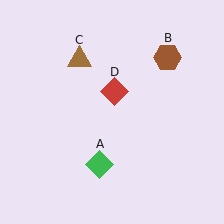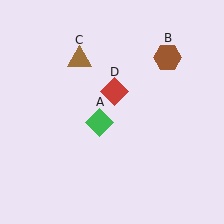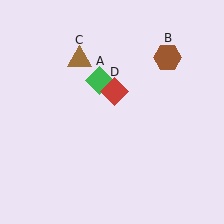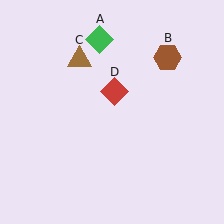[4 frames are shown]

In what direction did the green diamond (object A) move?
The green diamond (object A) moved up.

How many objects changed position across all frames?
1 object changed position: green diamond (object A).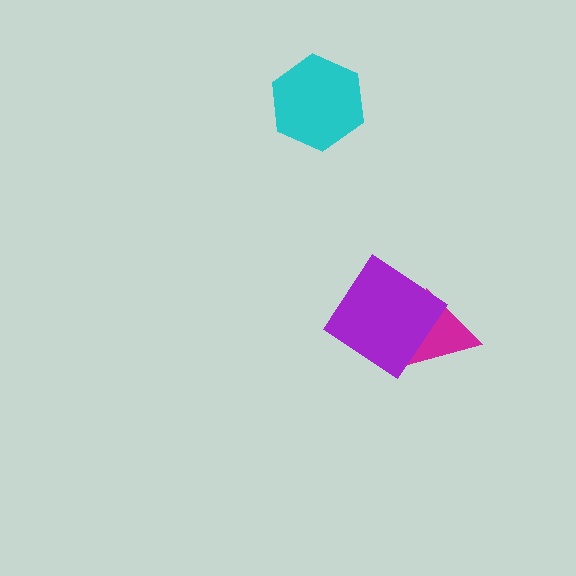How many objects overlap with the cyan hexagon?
0 objects overlap with the cyan hexagon.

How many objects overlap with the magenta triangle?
1 object overlaps with the magenta triangle.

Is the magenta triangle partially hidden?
Yes, it is partially covered by another shape.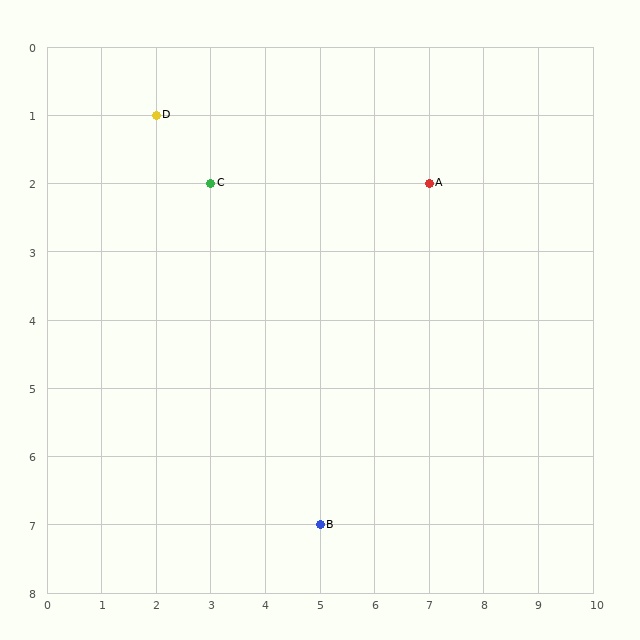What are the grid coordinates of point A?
Point A is at grid coordinates (7, 2).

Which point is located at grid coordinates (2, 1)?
Point D is at (2, 1).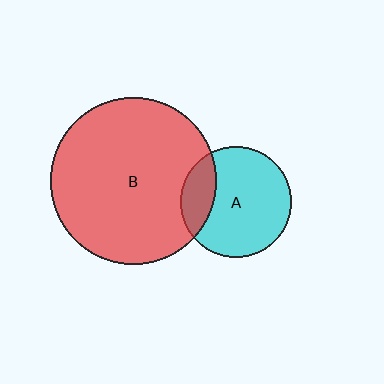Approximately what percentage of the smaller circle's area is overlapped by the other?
Approximately 20%.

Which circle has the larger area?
Circle B (red).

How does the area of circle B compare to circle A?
Approximately 2.2 times.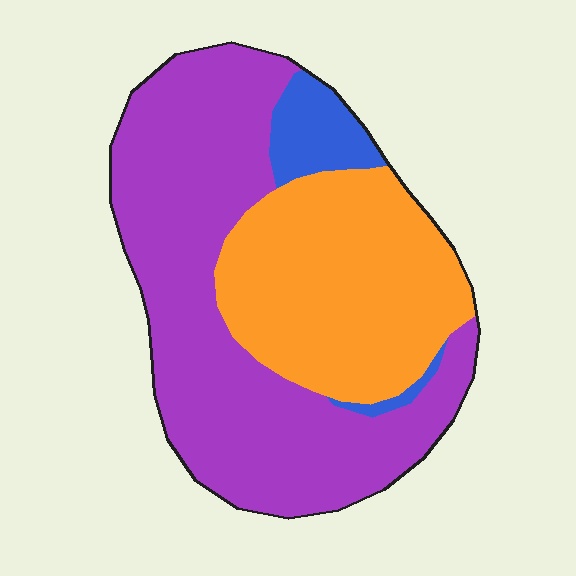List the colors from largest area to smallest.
From largest to smallest: purple, orange, blue.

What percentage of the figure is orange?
Orange takes up between a quarter and a half of the figure.